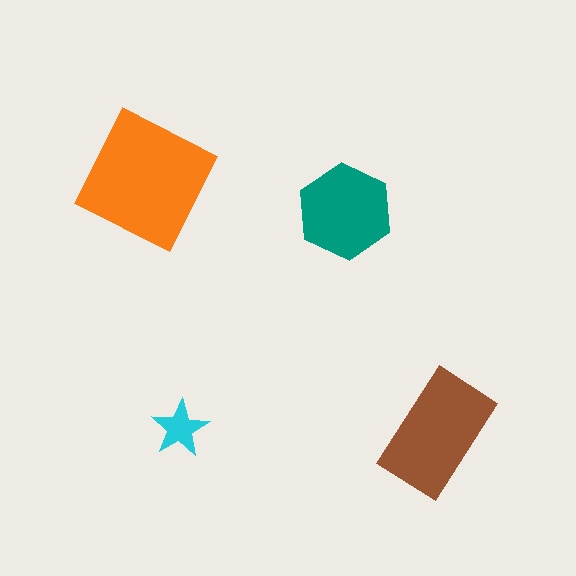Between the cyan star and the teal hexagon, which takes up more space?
The teal hexagon.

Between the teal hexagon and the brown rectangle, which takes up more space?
The brown rectangle.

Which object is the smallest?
The cyan star.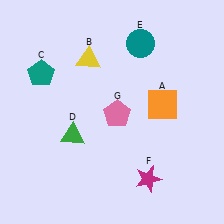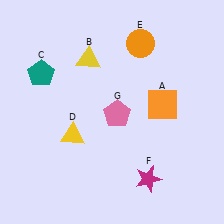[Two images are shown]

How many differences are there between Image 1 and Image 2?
There are 2 differences between the two images.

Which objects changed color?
D changed from green to yellow. E changed from teal to orange.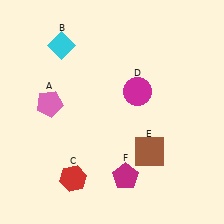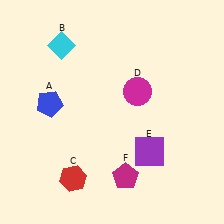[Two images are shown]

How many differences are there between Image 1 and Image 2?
There are 2 differences between the two images.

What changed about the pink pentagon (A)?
In Image 1, A is pink. In Image 2, it changed to blue.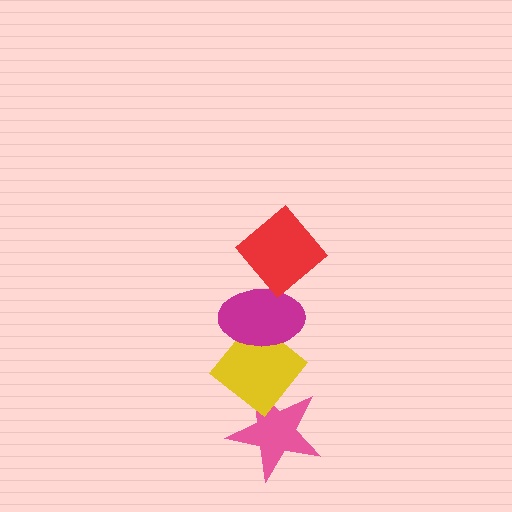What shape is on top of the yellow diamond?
The magenta ellipse is on top of the yellow diamond.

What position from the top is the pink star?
The pink star is 4th from the top.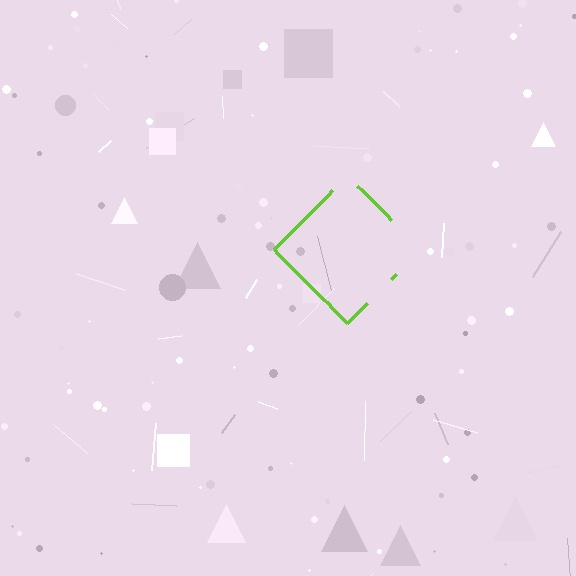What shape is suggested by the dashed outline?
The dashed outline suggests a diamond.